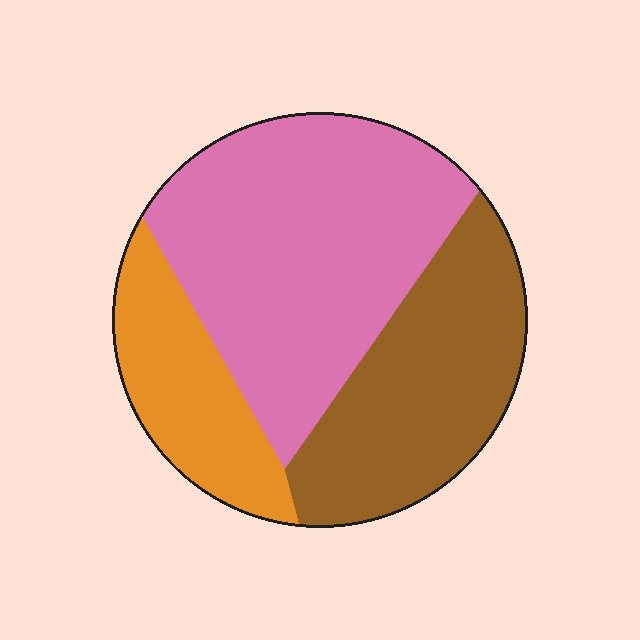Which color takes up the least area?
Orange, at roughly 20%.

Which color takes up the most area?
Pink, at roughly 50%.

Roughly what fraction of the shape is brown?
Brown takes up between a sixth and a third of the shape.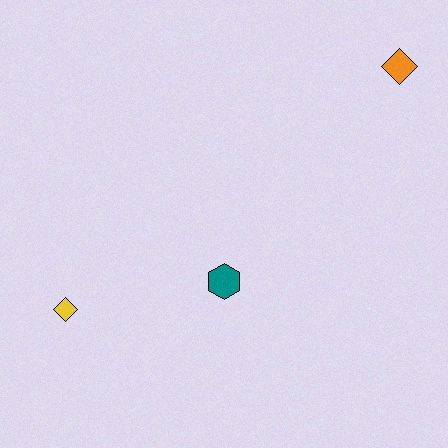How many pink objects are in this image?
There are no pink objects.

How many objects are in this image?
There are 3 objects.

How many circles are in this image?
There are no circles.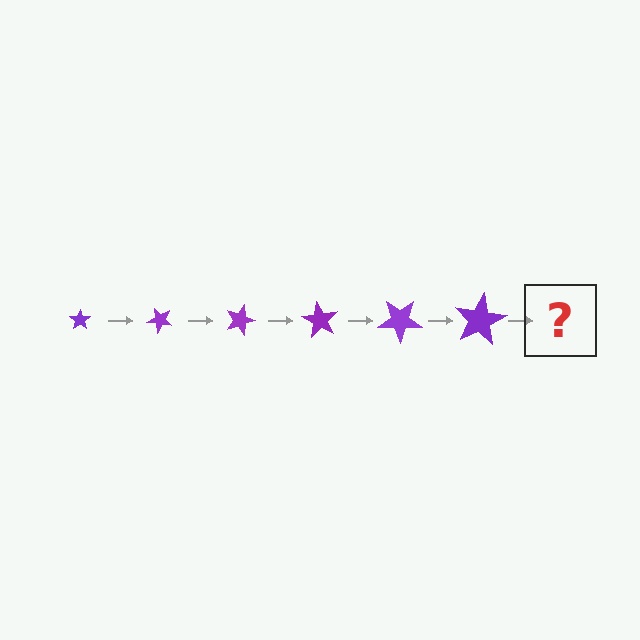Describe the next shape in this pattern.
It should be a star, larger than the previous one and rotated 270 degrees from the start.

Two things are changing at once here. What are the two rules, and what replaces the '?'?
The two rules are that the star grows larger each step and it rotates 45 degrees each step. The '?' should be a star, larger than the previous one and rotated 270 degrees from the start.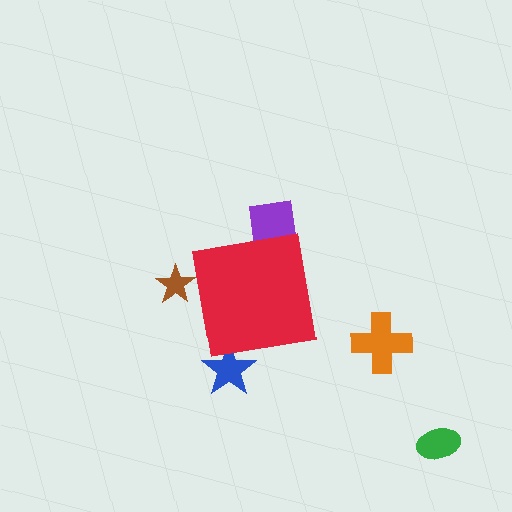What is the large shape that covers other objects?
A red square.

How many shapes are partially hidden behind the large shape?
3 shapes are partially hidden.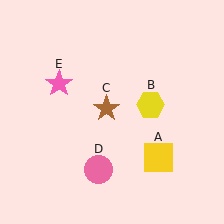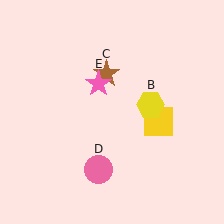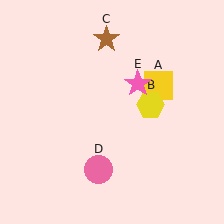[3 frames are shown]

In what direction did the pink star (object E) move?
The pink star (object E) moved right.